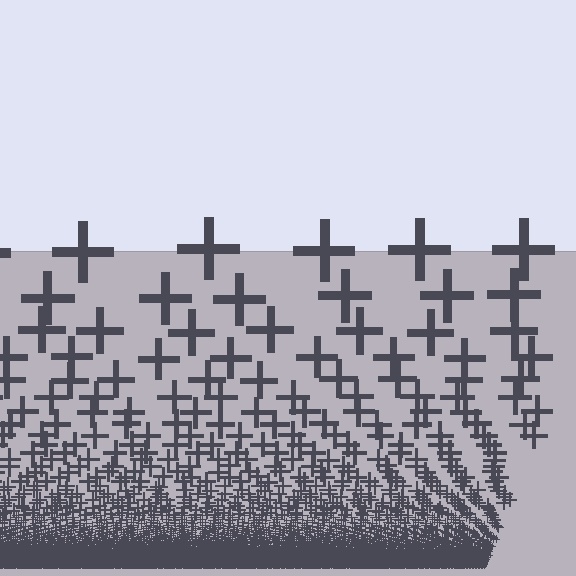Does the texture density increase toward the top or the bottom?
Density increases toward the bottom.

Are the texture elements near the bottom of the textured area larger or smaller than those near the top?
Smaller. The gradient is inverted — elements near the bottom are smaller and denser.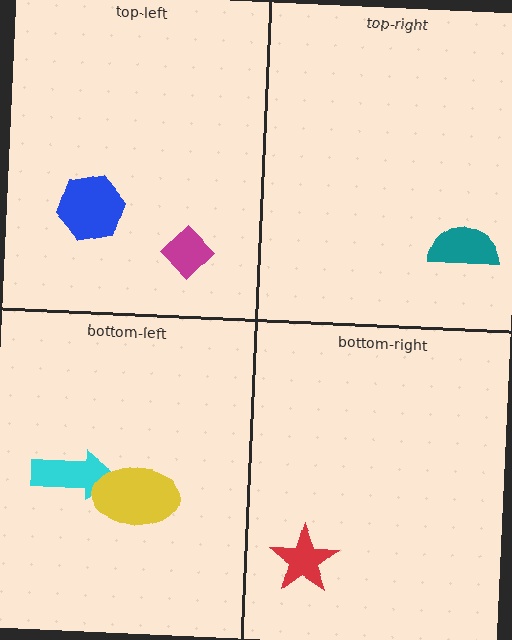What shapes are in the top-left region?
The magenta diamond, the blue hexagon.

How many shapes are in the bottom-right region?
1.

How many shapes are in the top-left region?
2.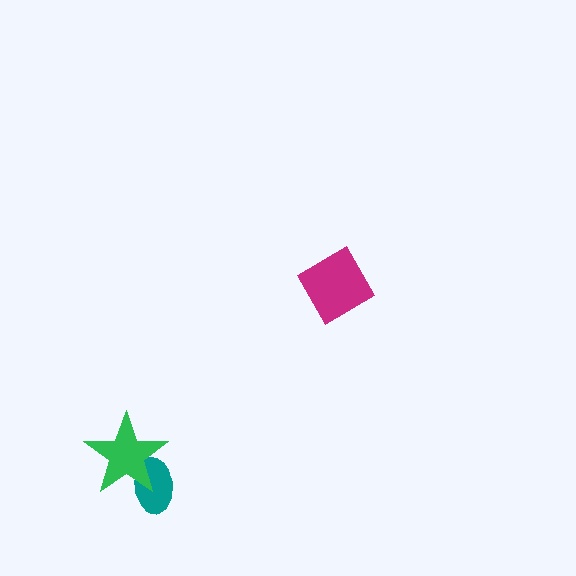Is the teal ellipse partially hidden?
Yes, it is partially covered by another shape.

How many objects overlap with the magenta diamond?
0 objects overlap with the magenta diamond.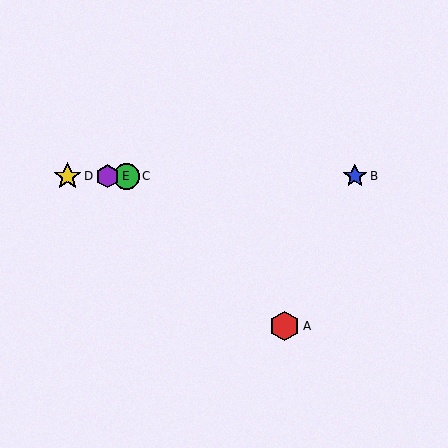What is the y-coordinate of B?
Object B is at y≈176.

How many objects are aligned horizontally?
4 objects (B, C, D, E) are aligned horizontally.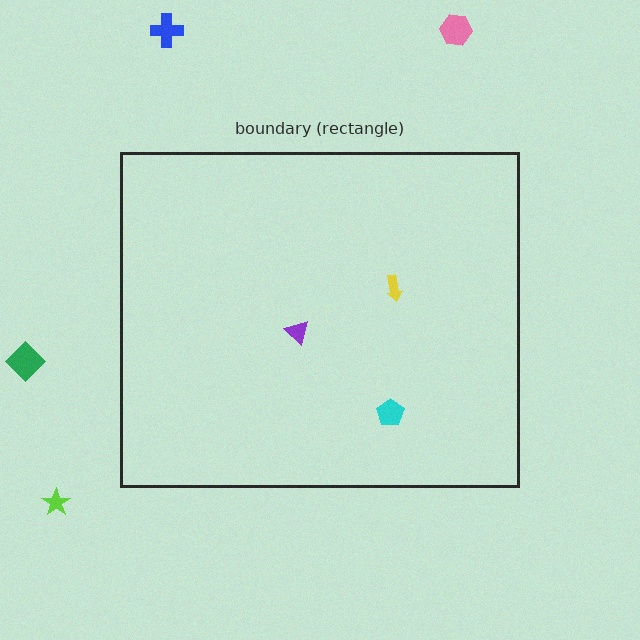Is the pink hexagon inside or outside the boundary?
Outside.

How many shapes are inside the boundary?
3 inside, 4 outside.